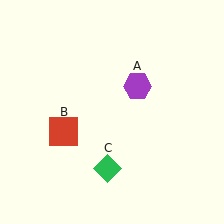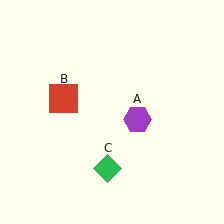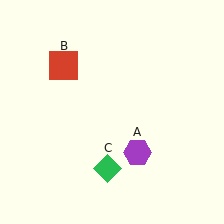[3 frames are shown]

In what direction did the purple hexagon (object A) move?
The purple hexagon (object A) moved down.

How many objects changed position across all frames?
2 objects changed position: purple hexagon (object A), red square (object B).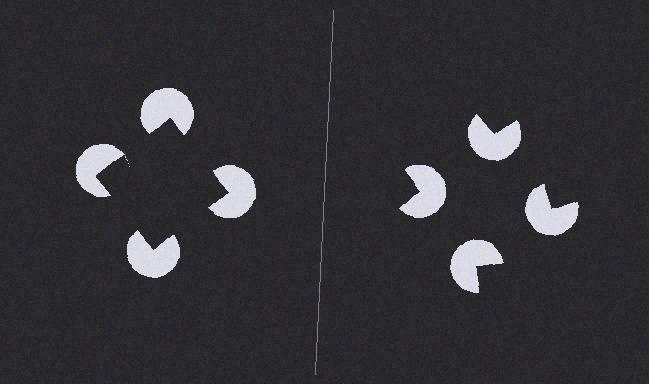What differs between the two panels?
The pac-man discs are positioned identically on both sides; only the wedge orientations differ. On the left they align to a square; on the right they are misaligned.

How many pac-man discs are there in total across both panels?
8 — 4 on each side.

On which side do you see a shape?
An illusory square appears on the left side. On the right side the wedge cuts are rotated, so no coherent shape forms.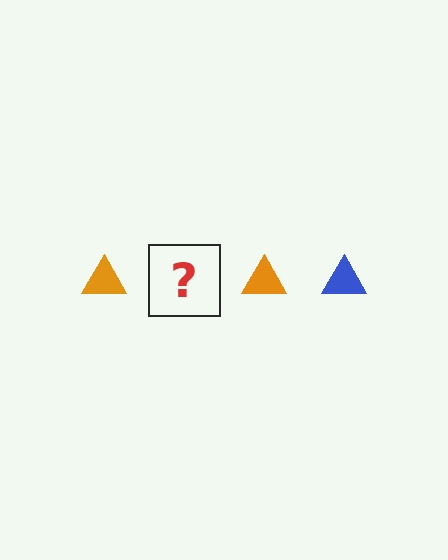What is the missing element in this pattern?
The missing element is a blue triangle.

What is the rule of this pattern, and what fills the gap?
The rule is that the pattern cycles through orange, blue triangles. The gap should be filled with a blue triangle.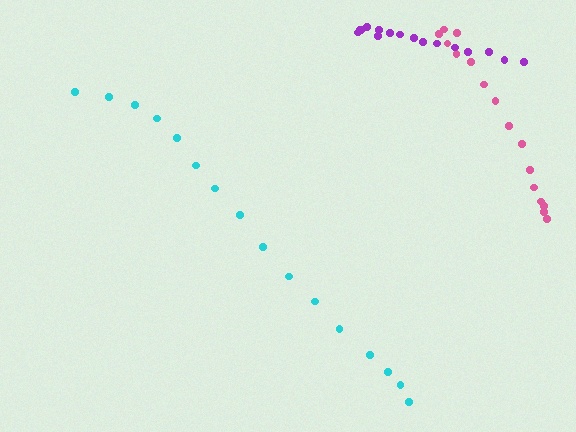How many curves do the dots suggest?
There are 3 distinct paths.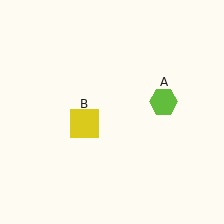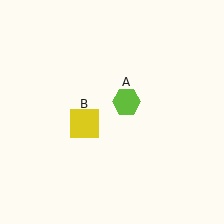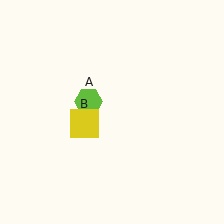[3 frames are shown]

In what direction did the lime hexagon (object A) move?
The lime hexagon (object A) moved left.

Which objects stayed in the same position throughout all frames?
Yellow square (object B) remained stationary.